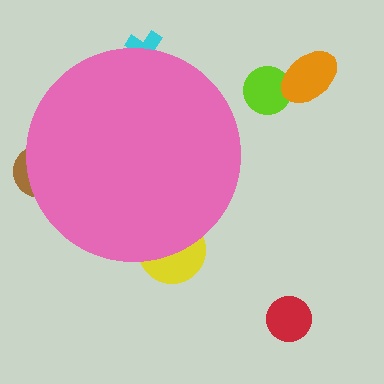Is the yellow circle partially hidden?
Yes, the yellow circle is partially hidden behind the pink circle.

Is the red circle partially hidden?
No, the red circle is fully visible.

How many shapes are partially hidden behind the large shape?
3 shapes are partially hidden.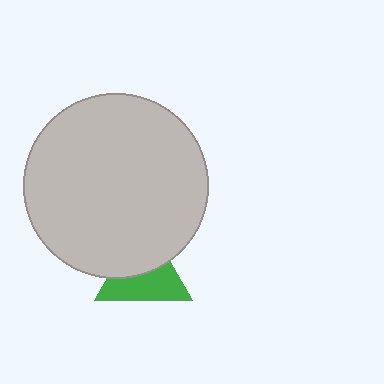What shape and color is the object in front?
The object in front is a light gray circle.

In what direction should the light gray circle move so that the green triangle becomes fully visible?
The light gray circle should move up. That is the shortest direction to clear the overlap and leave the green triangle fully visible.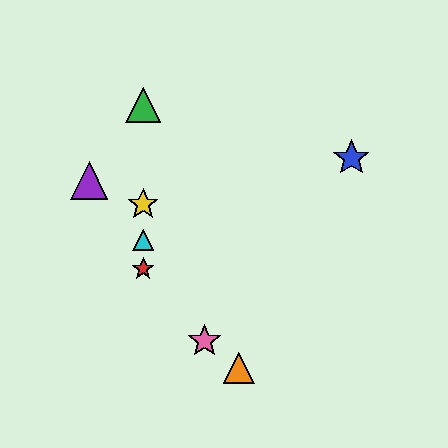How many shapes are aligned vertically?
4 shapes (the red star, the green triangle, the yellow star, the cyan triangle) are aligned vertically.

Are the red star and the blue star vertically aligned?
No, the red star is at x≈143 and the blue star is at x≈351.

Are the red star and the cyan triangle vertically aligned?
Yes, both are at x≈143.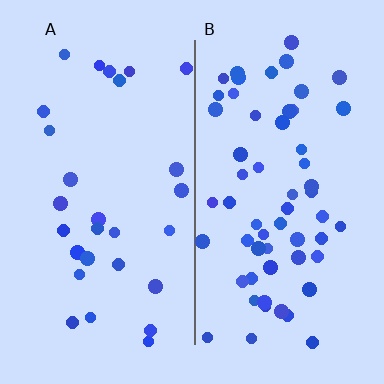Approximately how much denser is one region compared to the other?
Approximately 2.1× — region B over region A.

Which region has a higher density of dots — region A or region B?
B (the right).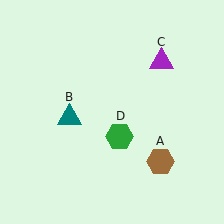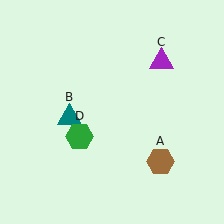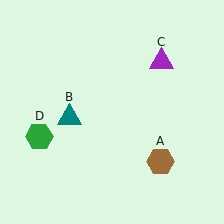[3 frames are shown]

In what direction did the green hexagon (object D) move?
The green hexagon (object D) moved left.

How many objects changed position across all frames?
1 object changed position: green hexagon (object D).